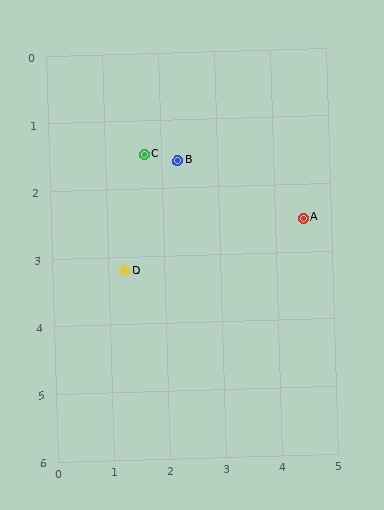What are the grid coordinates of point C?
Point C is at approximately (1.7, 1.5).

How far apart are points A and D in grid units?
Points A and D are about 3.3 grid units apart.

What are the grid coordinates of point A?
Point A is at approximately (4.5, 2.5).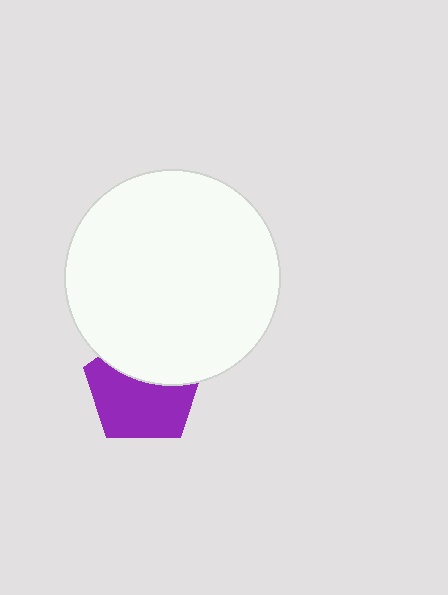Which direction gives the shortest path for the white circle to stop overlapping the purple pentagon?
Moving up gives the shortest separation.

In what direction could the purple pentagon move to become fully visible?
The purple pentagon could move down. That would shift it out from behind the white circle entirely.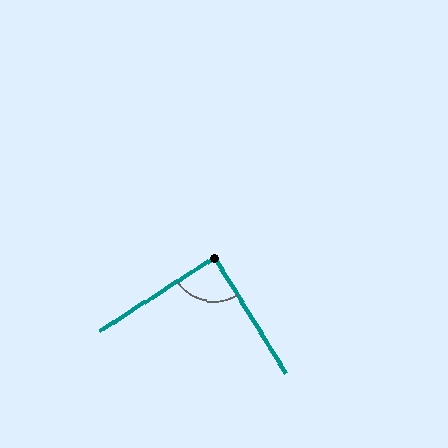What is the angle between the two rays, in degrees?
Approximately 89 degrees.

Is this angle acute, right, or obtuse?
It is approximately a right angle.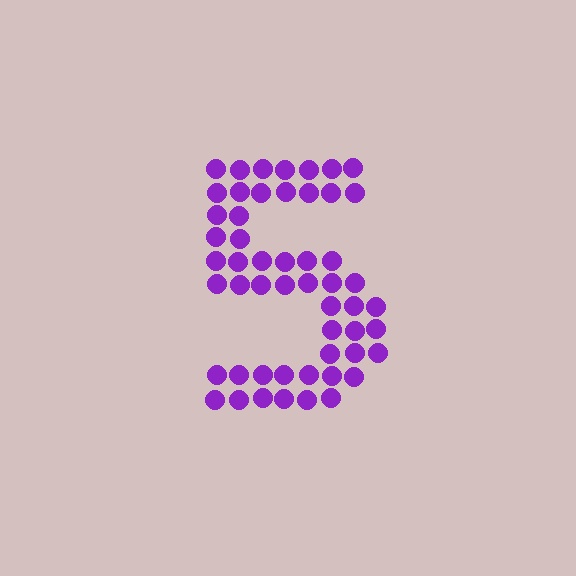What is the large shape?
The large shape is the digit 5.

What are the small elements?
The small elements are circles.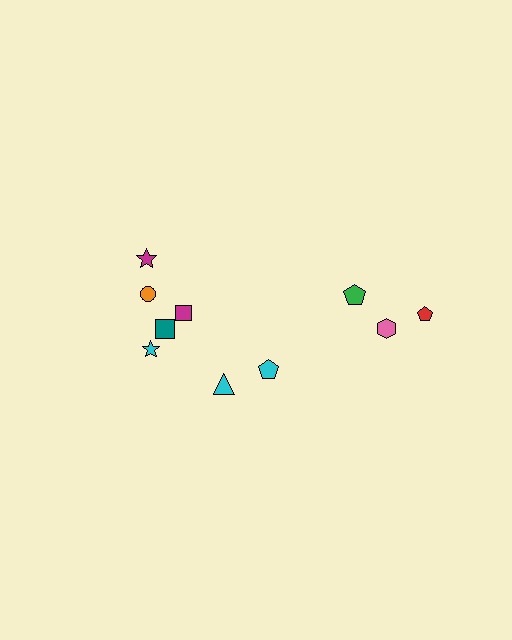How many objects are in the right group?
There are 4 objects.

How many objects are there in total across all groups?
There are 10 objects.